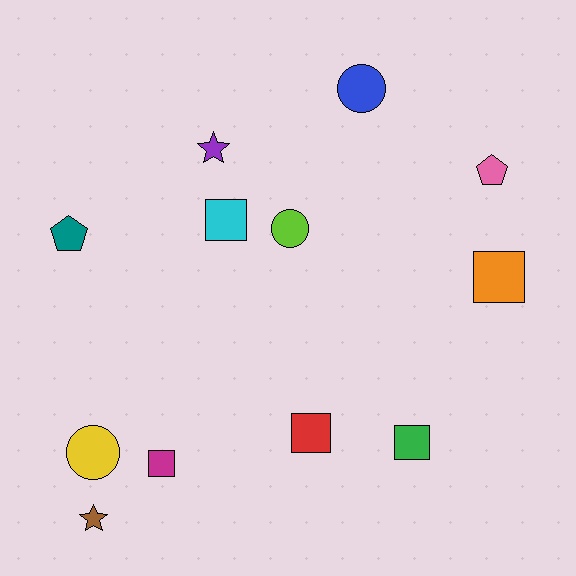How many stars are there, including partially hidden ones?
There are 2 stars.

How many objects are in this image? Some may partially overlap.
There are 12 objects.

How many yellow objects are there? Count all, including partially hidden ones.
There is 1 yellow object.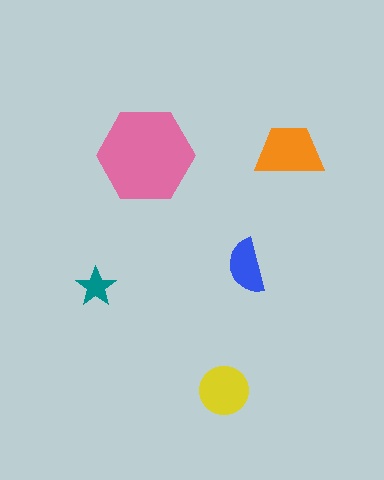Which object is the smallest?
The teal star.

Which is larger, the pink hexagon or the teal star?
The pink hexagon.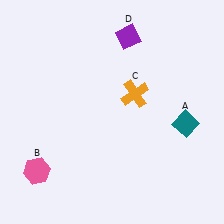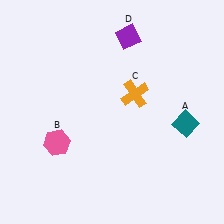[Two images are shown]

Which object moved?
The pink hexagon (B) moved up.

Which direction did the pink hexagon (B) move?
The pink hexagon (B) moved up.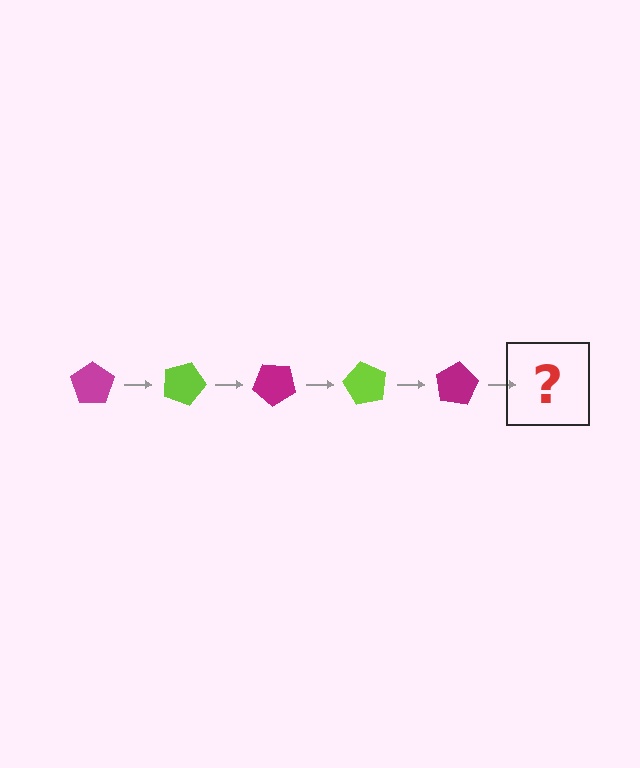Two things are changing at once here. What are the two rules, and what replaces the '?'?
The two rules are that it rotates 20 degrees each step and the color cycles through magenta and lime. The '?' should be a lime pentagon, rotated 100 degrees from the start.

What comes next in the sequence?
The next element should be a lime pentagon, rotated 100 degrees from the start.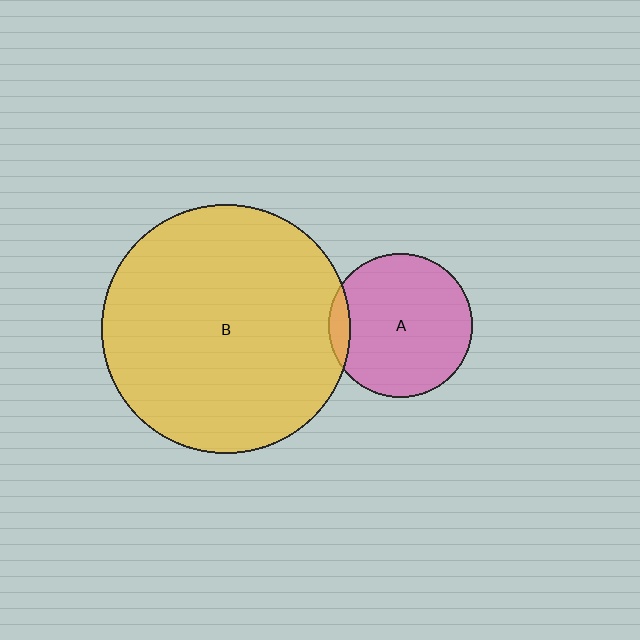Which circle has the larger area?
Circle B (yellow).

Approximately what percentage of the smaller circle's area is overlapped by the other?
Approximately 10%.